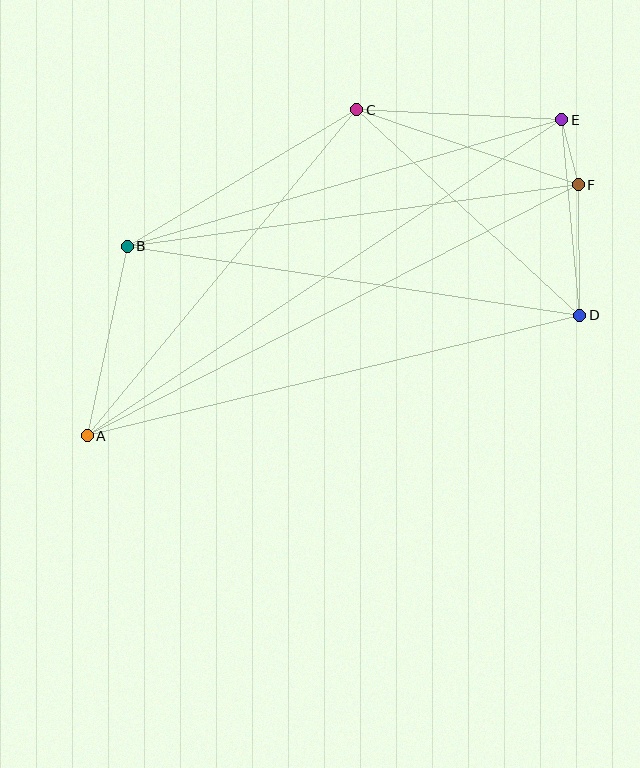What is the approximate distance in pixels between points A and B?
The distance between A and B is approximately 194 pixels.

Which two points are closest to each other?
Points E and F are closest to each other.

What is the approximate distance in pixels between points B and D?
The distance between B and D is approximately 458 pixels.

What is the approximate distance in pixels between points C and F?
The distance between C and F is approximately 234 pixels.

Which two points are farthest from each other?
Points A and E are farthest from each other.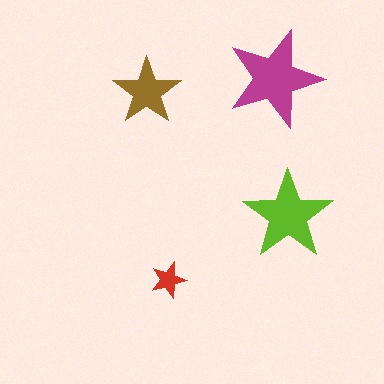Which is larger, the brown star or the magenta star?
The magenta one.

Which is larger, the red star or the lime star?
The lime one.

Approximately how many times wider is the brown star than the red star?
About 2 times wider.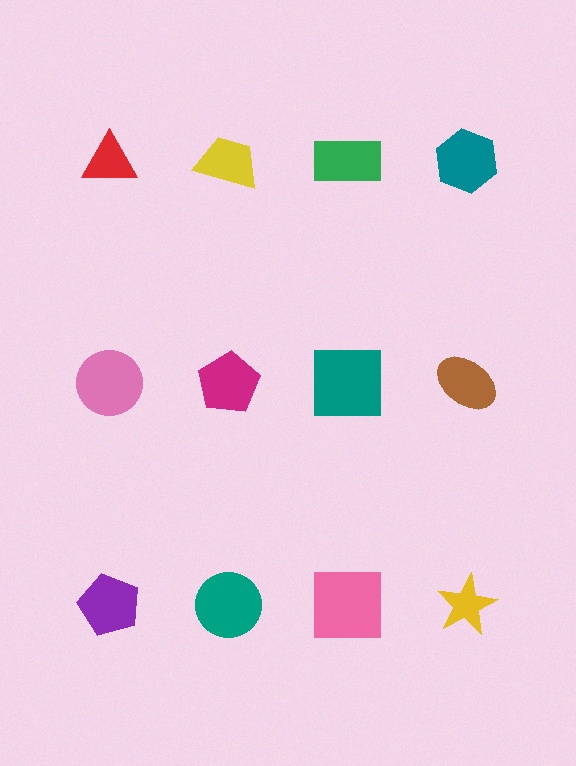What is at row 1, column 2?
A yellow trapezoid.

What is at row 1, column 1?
A red triangle.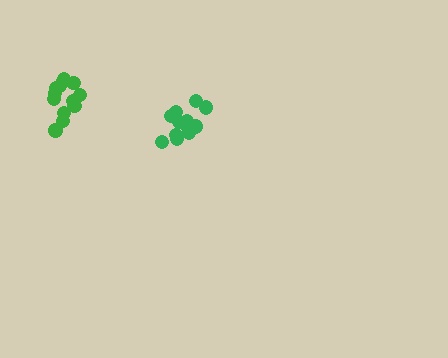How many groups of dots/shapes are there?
There are 2 groups.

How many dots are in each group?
Group 1: 14 dots, Group 2: 12 dots (26 total).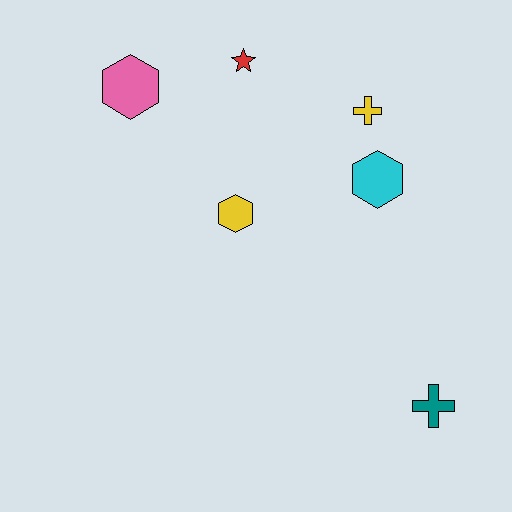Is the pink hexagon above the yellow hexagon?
Yes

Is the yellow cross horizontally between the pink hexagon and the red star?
No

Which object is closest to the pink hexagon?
The red star is closest to the pink hexagon.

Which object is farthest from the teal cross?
The pink hexagon is farthest from the teal cross.